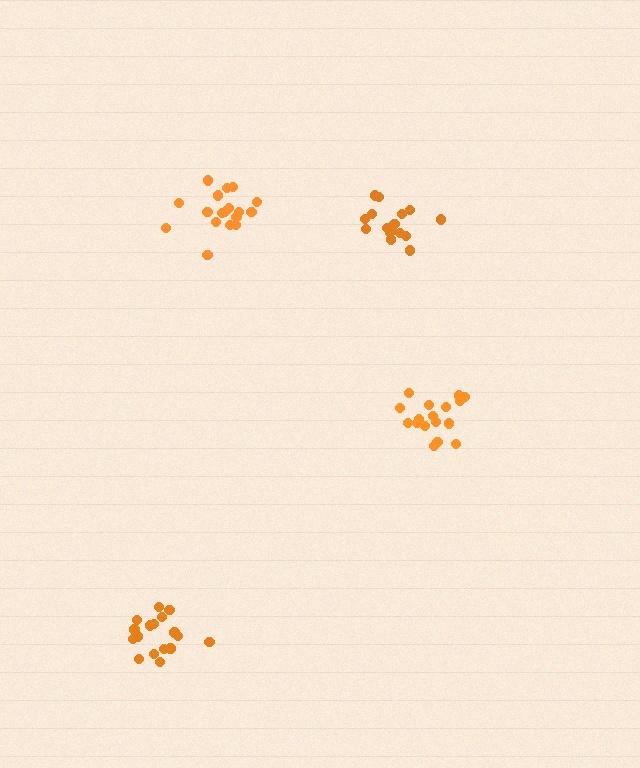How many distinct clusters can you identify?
There are 4 distinct clusters.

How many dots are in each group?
Group 1: 17 dots, Group 2: 18 dots, Group 3: 17 dots, Group 4: 17 dots (69 total).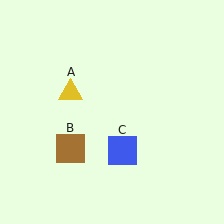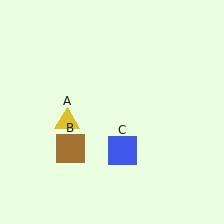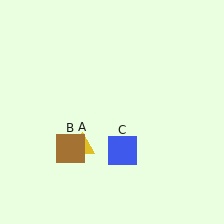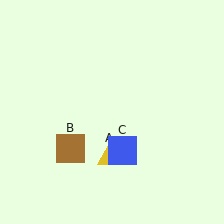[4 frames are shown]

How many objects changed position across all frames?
1 object changed position: yellow triangle (object A).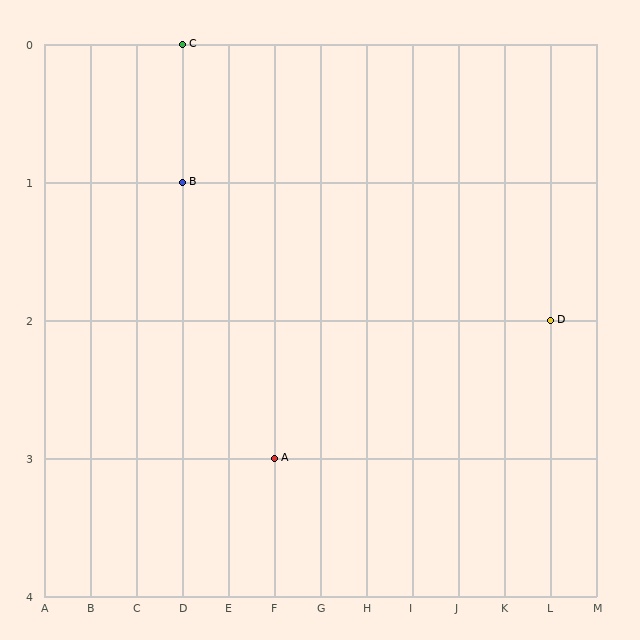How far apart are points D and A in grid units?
Points D and A are 6 columns and 1 row apart (about 6.1 grid units diagonally).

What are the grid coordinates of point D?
Point D is at grid coordinates (L, 2).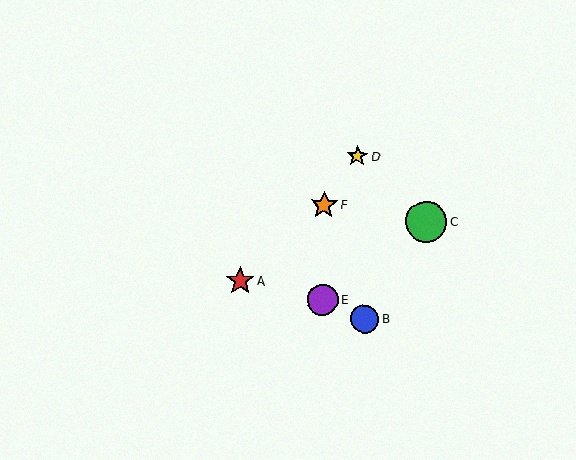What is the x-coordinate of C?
Object C is at x≈426.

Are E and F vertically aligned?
Yes, both are at x≈322.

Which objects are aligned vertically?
Objects E, F are aligned vertically.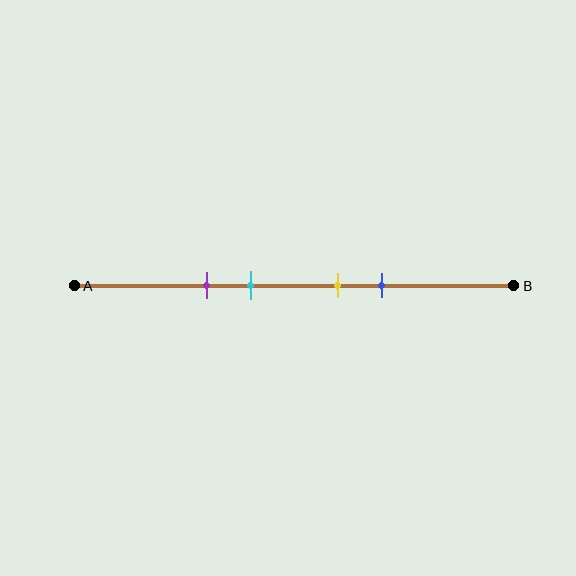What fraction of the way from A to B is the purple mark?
The purple mark is approximately 30% (0.3) of the way from A to B.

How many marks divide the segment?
There are 4 marks dividing the segment.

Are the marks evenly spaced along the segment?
No, the marks are not evenly spaced.